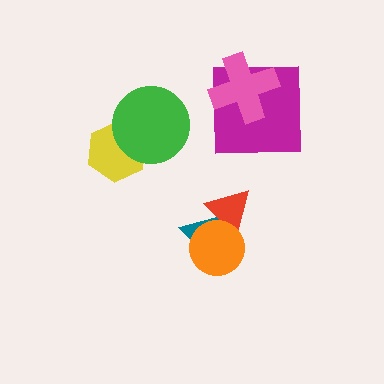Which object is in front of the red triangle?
The orange circle is in front of the red triangle.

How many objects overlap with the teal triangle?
2 objects overlap with the teal triangle.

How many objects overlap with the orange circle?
2 objects overlap with the orange circle.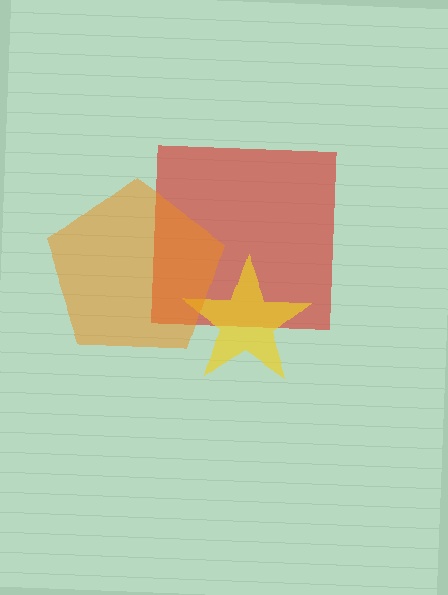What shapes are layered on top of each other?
The layered shapes are: a red square, a yellow star, an orange pentagon.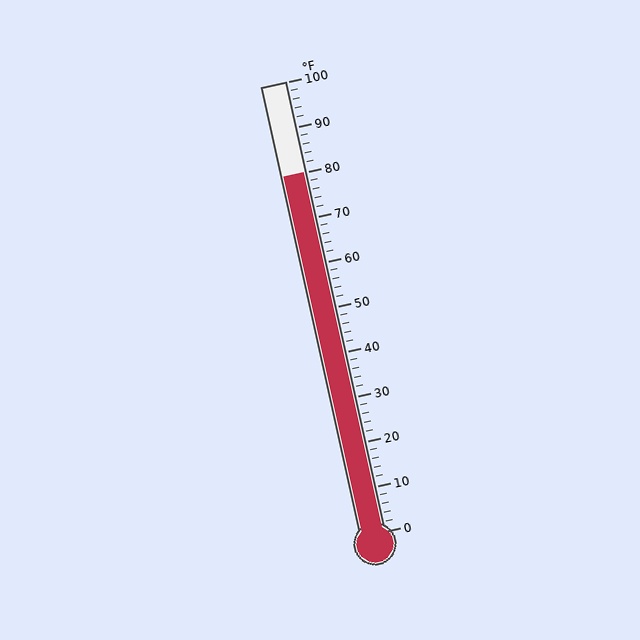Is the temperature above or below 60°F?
The temperature is above 60°F.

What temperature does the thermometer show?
The thermometer shows approximately 80°F.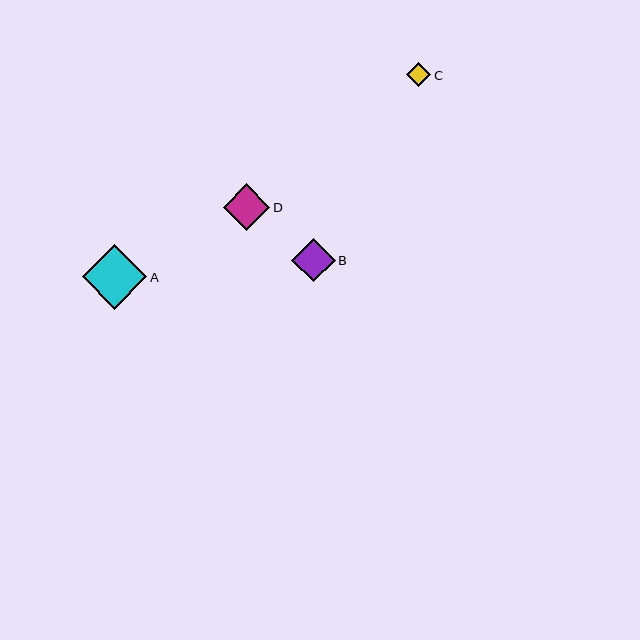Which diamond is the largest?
Diamond A is the largest with a size of approximately 64 pixels.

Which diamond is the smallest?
Diamond C is the smallest with a size of approximately 24 pixels.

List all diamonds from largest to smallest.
From largest to smallest: A, D, B, C.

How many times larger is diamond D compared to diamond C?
Diamond D is approximately 1.9 times the size of diamond C.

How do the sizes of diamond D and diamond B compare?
Diamond D and diamond B are approximately the same size.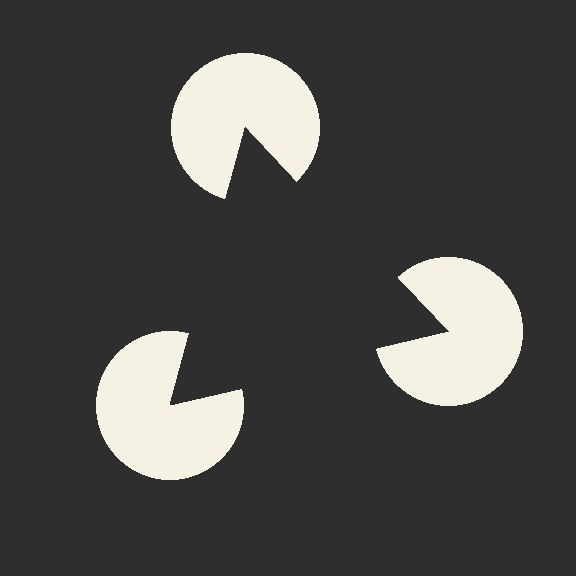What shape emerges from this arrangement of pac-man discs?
An illusory triangle — its edges are inferred from the aligned wedge cuts in the pac-man discs, not physically drawn.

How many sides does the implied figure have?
3 sides.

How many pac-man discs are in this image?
There are 3 — one at each vertex of the illusory triangle.